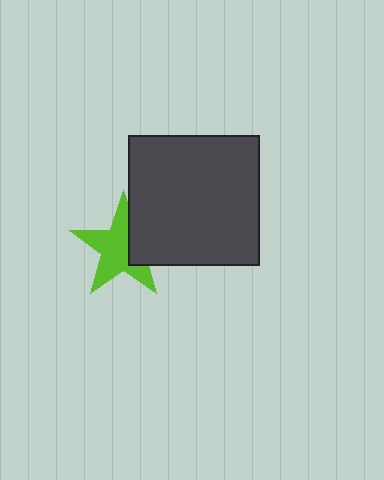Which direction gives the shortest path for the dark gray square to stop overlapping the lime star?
Moving right gives the shortest separation.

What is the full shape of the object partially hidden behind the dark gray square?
The partially hidden object is a lime star.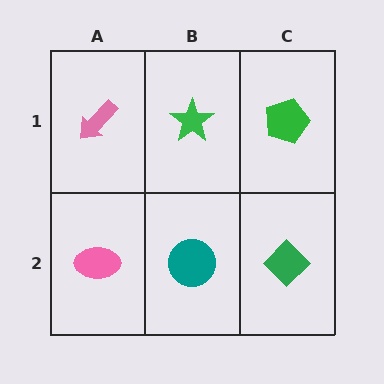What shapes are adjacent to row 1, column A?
A pink ellipse (row 2, column A), a green star (row 1, column B).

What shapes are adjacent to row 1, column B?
A teal circle (row 2, column B), a pink arrow (row 1, column A), a green pentagon (row 1, column C).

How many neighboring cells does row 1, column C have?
2.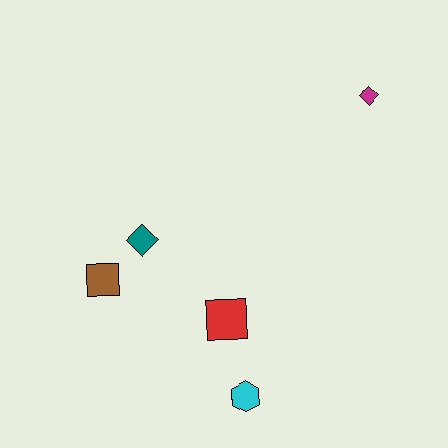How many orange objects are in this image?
There are no orange objects.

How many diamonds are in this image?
There are 2 diamonds.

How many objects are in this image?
There are 5 objects.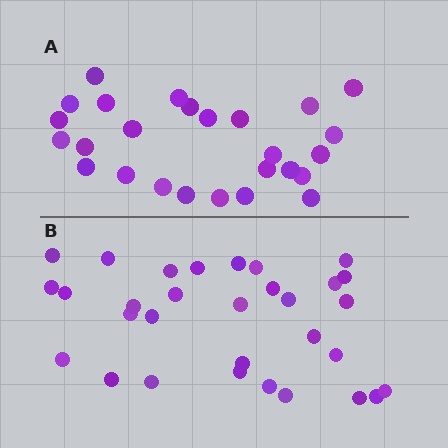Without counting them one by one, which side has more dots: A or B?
Region B (the bottom region) has more dots.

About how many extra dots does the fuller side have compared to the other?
Region B has about 5 more dots than region A.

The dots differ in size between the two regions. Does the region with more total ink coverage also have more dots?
No. Region A has more total ink coverage because its dots are larger, but region B actually contains more individual dots. Total area can be misleading — the number of items is what matters here.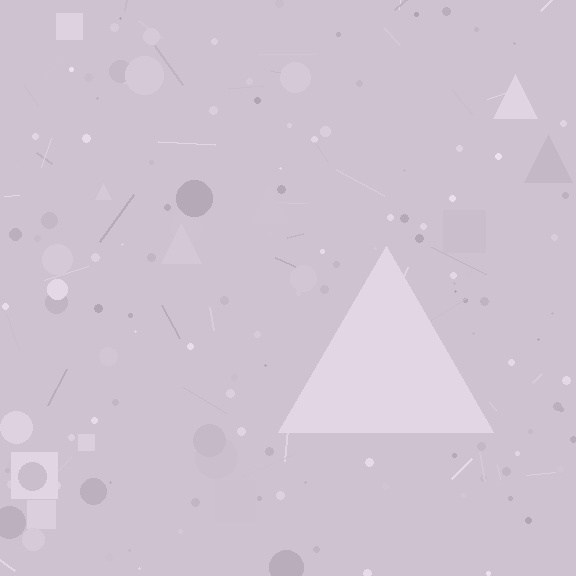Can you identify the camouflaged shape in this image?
The camouflaged shape is a triangle.